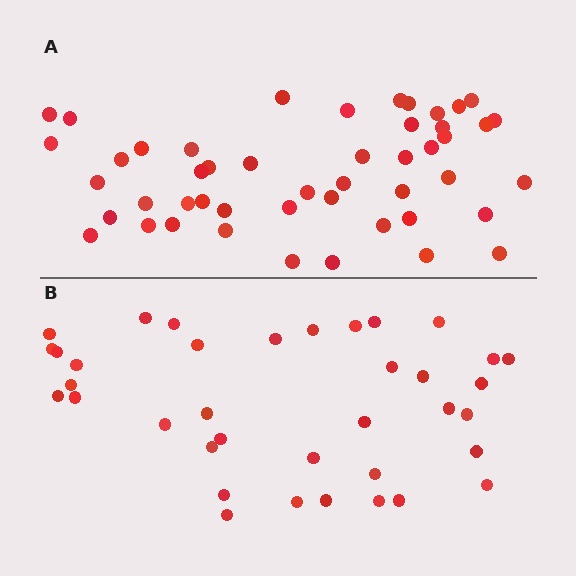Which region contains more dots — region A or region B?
Region A (the top region) has more dots.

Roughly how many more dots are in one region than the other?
Region A has roughly 12 or so more dots than region B.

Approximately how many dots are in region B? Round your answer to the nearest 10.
About 40 dots. (The exact count is 37, which rounds to 40.)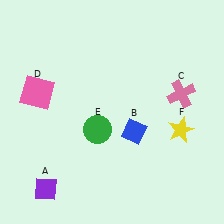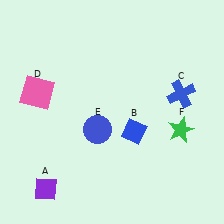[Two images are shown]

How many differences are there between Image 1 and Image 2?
There are 3 differences between the two images.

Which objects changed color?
C changed from pink to blue. E changed from green to blue. F changed from yellow to green.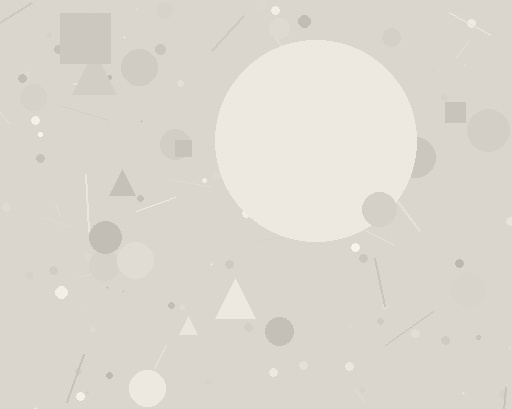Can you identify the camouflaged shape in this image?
The camouflaged shape is a circle.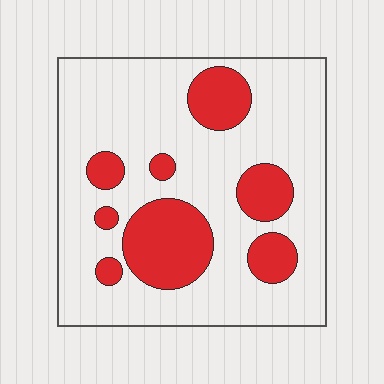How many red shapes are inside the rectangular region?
8.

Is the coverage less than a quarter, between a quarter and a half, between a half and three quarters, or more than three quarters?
Less than a quarter.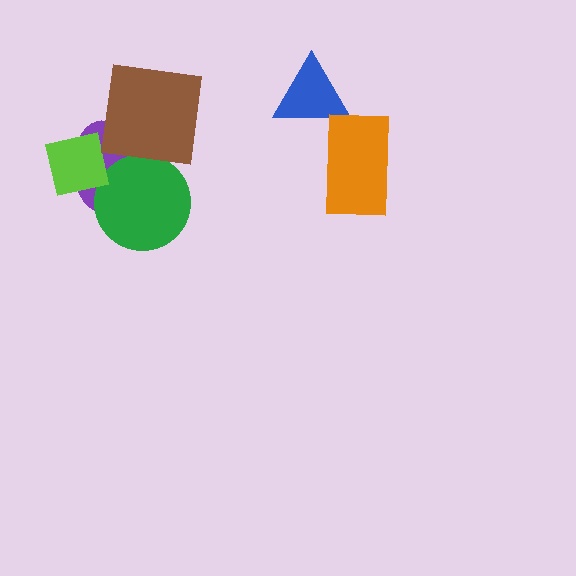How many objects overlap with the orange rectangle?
1 object overlaps with the orange rectangle.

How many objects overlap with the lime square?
2 objects overlap with the lime square.